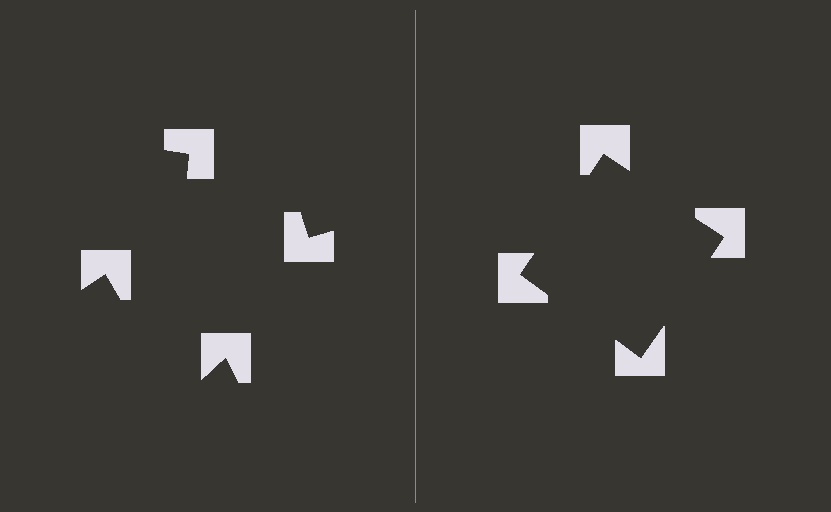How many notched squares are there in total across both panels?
8 — 4 on each side.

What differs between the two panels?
The notched squares are positioned identically on both sides; only the wedge orientations differ. On the right they align to a square; on the left they are misaligned.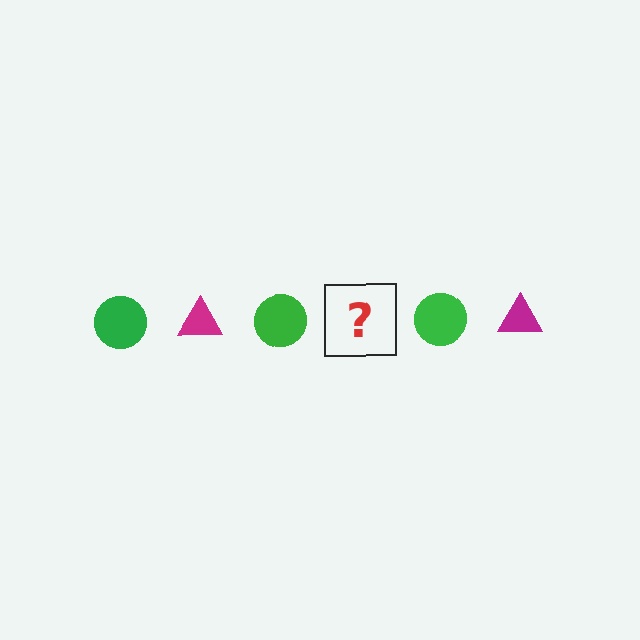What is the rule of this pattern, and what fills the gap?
The rule is that the pattern alternates between green circle and magenta triangle. The gap should be filled with a magenta triangle.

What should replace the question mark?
The question mark should be replaced with a magenta triangle.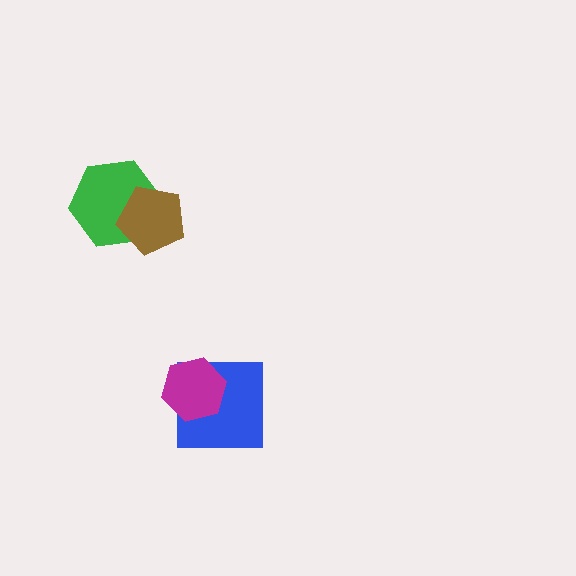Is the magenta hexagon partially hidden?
No, no other shape covers it.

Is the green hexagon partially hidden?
Yes, it is partially covered by another shape.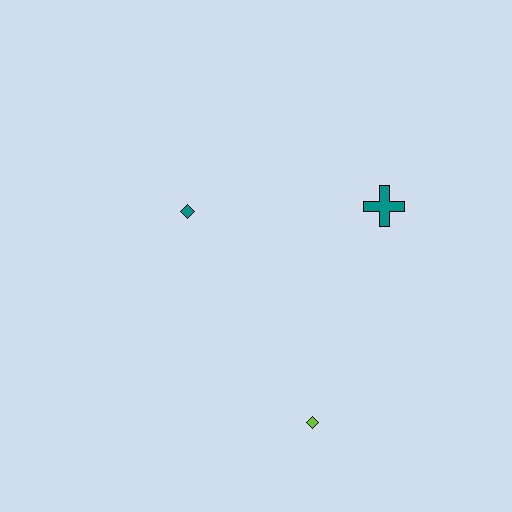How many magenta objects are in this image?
There are no magenta objects.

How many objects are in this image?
There are 3 objects.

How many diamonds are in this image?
There are 2 diamonds.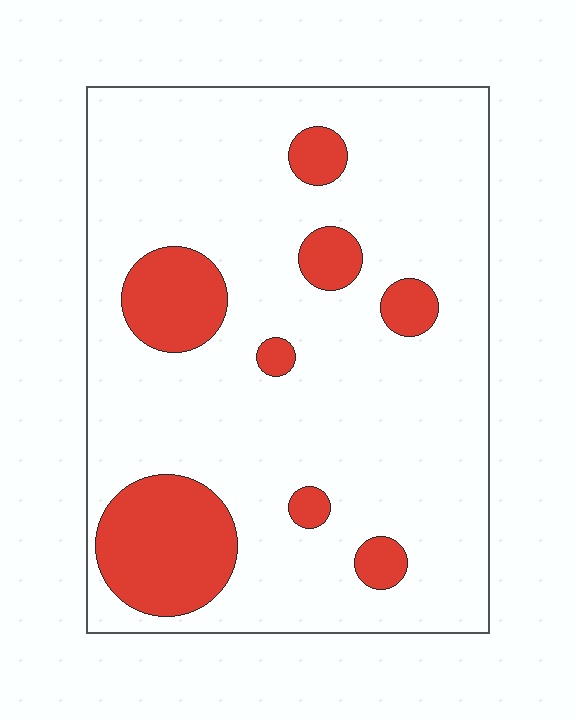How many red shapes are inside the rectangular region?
8.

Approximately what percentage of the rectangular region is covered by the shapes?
Approximately 20%.